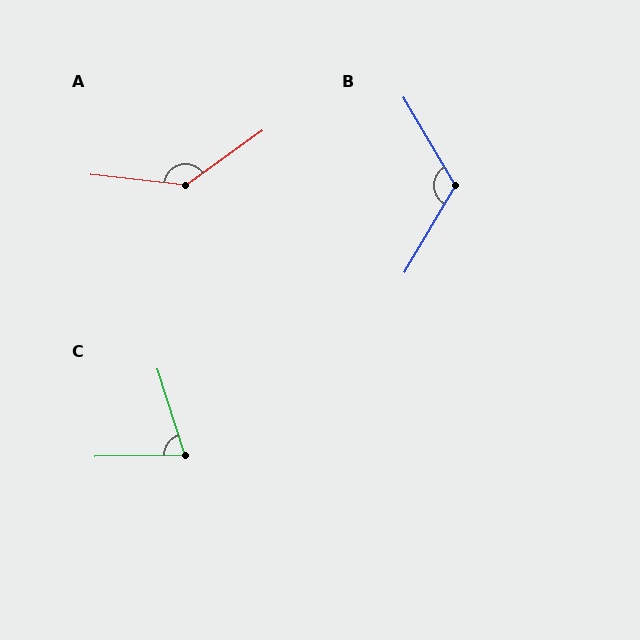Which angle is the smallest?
C, at approximately 73 degrees.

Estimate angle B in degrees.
Approximately 119 degrees.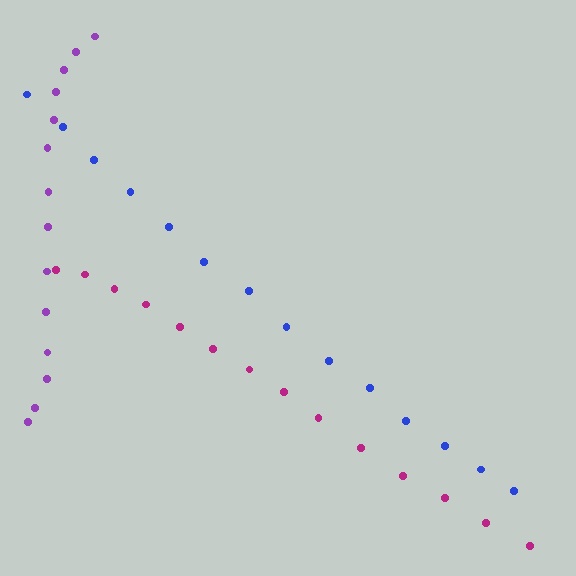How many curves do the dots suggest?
There are 3 distinct paths.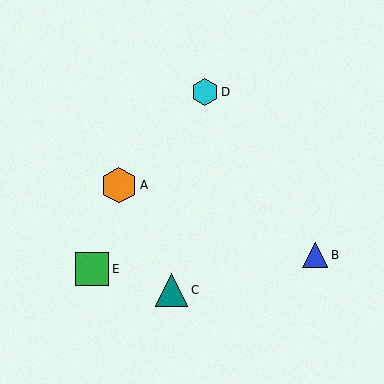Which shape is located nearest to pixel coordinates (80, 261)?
The green square (labeled E) at (92, 269) is nearest to that location.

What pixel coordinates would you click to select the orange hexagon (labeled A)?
Click at (119, 185) to select the orange hexagon A.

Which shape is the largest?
The orange hexagon (labeled A) is the largest.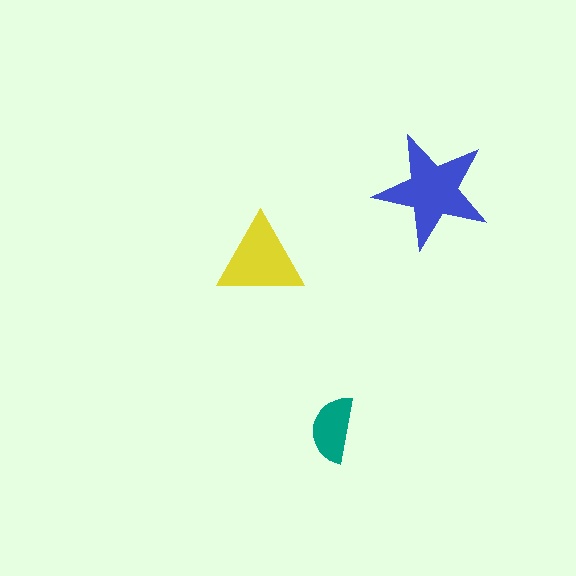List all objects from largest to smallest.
The blue star, the yellow triangle, the teal semicircle.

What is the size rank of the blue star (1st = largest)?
1st.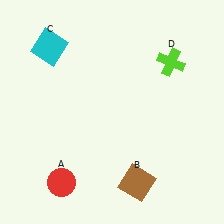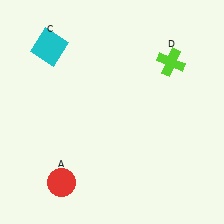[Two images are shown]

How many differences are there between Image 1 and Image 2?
There is 1 difference between the two images.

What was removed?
The brown square (B) was removed in Image 2.